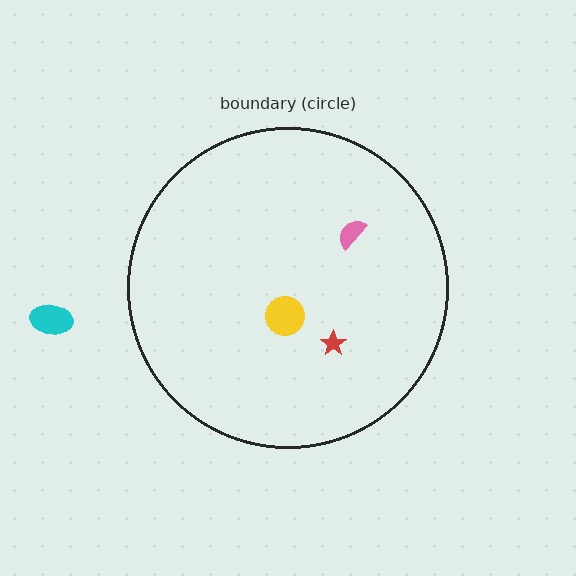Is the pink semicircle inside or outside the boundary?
Inside.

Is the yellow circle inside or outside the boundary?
Inside.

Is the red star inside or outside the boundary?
Inside.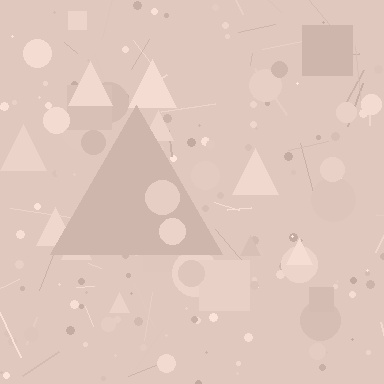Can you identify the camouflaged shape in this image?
The camouflaged shape is a triangle.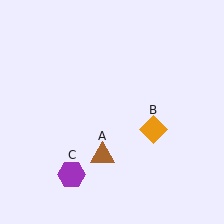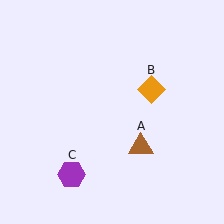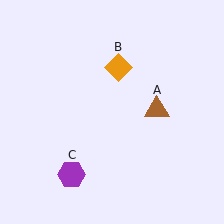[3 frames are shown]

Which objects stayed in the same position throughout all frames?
Purple hexagon (object C) remained stationary.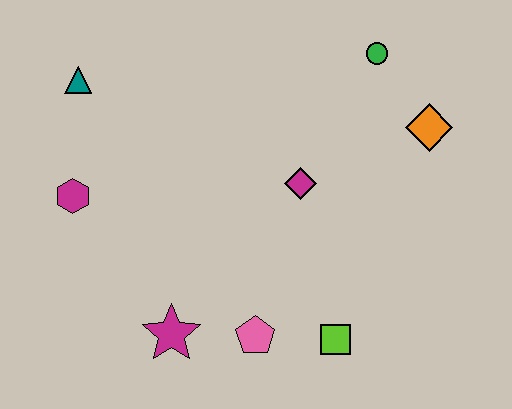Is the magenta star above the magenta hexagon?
No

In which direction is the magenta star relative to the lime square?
The magenta star is to the left of the lime square.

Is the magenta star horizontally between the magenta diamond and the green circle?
No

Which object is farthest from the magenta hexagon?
The orange diamond is farthest from the magenta hexagon.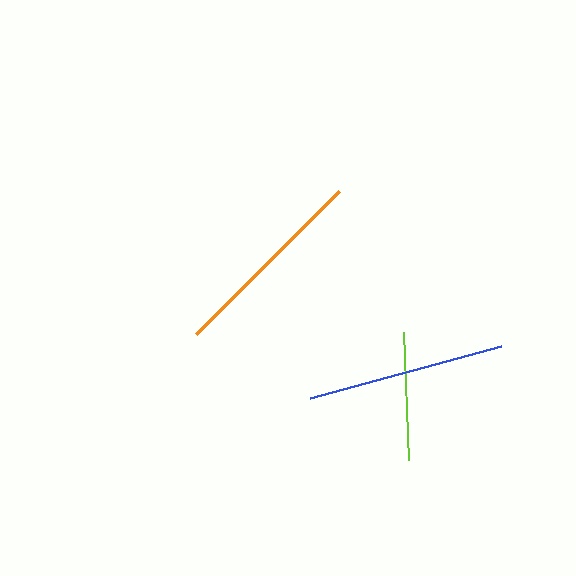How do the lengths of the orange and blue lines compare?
The orange and blue lines are approximately the same length.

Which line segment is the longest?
The orange line is the longest at approximately 202 pixels.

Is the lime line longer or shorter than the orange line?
The orange line is longer than the lime line.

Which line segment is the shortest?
The lime line is the shortest at approximately 128 pixels.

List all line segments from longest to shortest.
From longest to shortest: orange, blue, lime.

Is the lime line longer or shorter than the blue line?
The blue line is longer than the lime line.